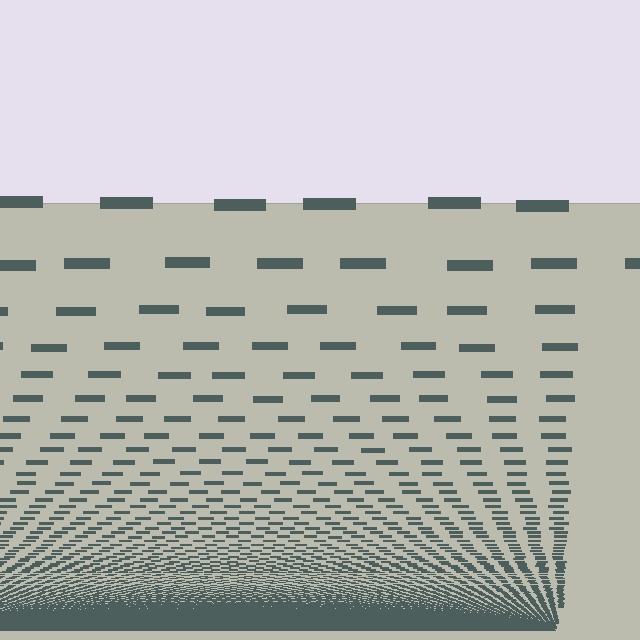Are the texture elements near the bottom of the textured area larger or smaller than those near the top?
Smaller. The gradient is inverted — elements near the bottom are smaller and denser.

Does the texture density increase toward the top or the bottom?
Density increases toward the bottom.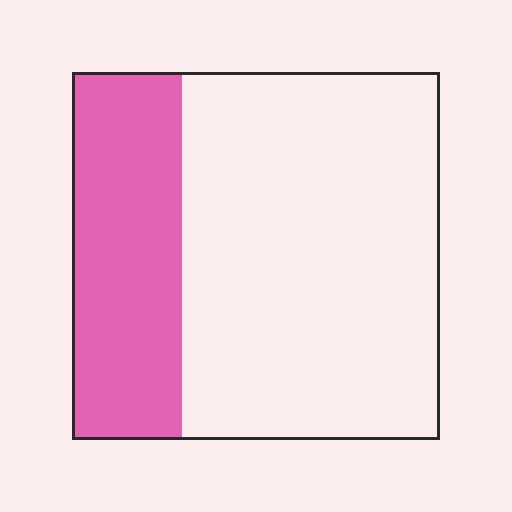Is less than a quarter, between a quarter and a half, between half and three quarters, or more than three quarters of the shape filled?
Between a quarter and a half.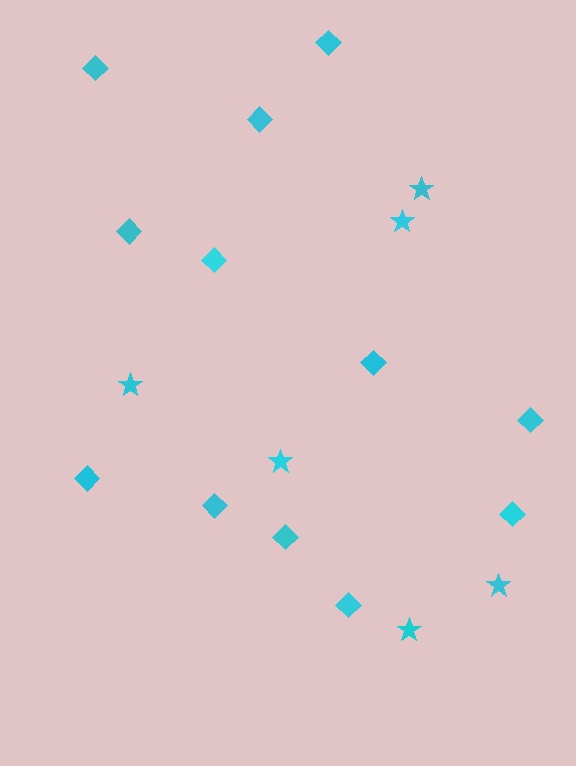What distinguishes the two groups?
There are 2 groups: one group of stars (6) and one group of diamonds (12).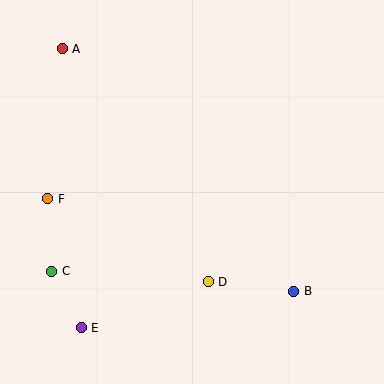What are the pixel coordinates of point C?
Point C is at (52, 271).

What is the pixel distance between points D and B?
The distance between D and B is 86 pixels.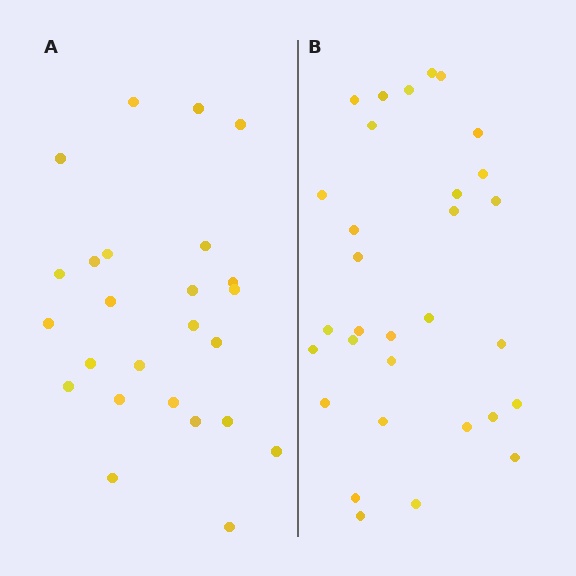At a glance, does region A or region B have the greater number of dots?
Region B (the right region) has more dots.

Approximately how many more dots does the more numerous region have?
Region B has about 6 more dots than region A.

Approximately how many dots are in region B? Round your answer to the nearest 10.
About 30 dots. (The exact count is 31, which rounds to 30.)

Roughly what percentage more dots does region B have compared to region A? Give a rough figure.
About 25% more.